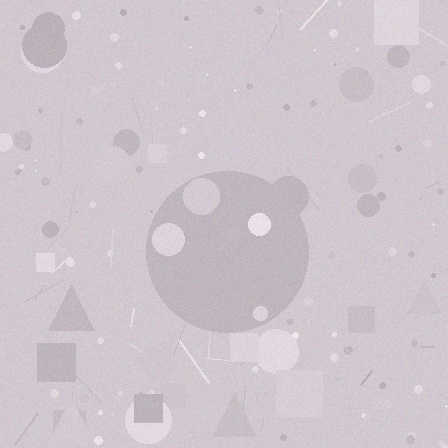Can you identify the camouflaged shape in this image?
The camouflaged shape is a circle.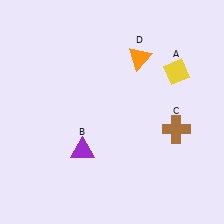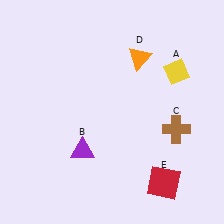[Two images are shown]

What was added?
A red square (E) was added in Image 2.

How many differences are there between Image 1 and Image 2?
There is 1 difference between the two images.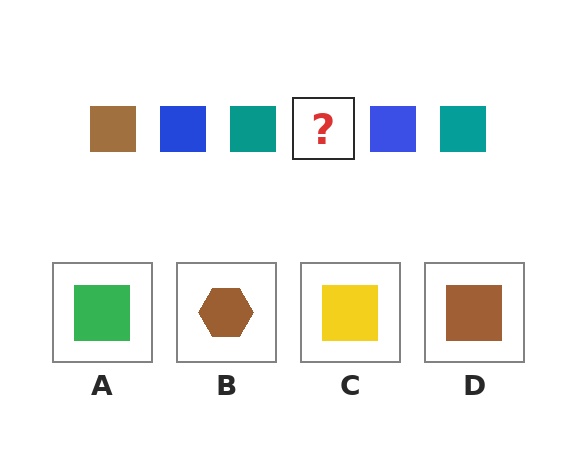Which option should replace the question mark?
Option D.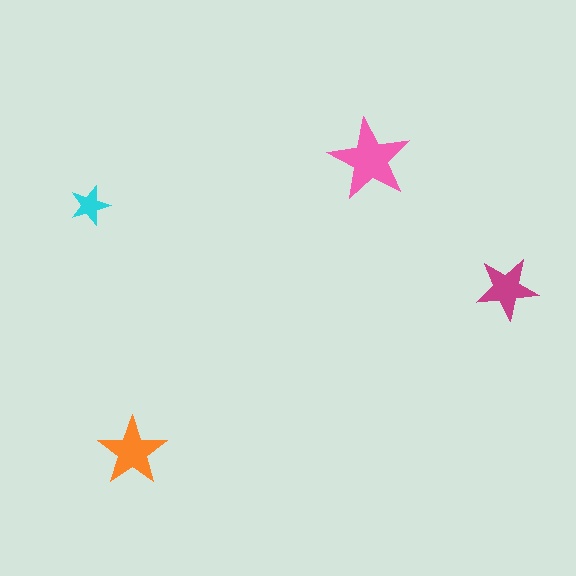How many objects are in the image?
There are 4 objects in the image.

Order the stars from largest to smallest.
the pink one, the orange one, the magenta one, the cyan one.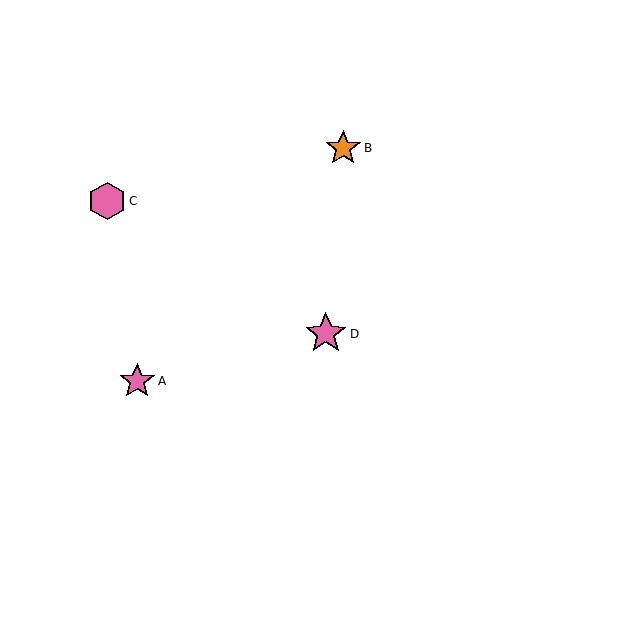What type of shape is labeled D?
Shape D is a pink star.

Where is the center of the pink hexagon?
The center of the pink hexagon is at (107, 201).